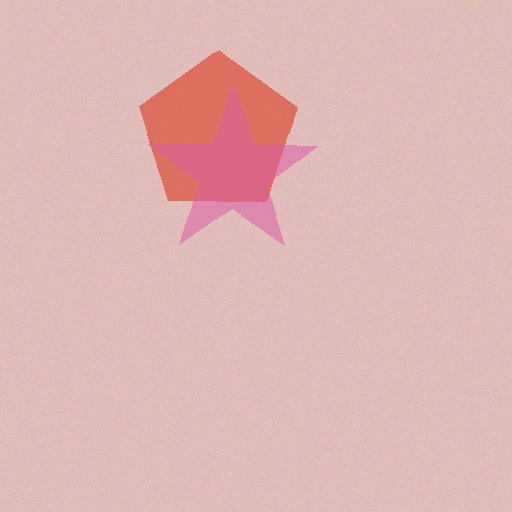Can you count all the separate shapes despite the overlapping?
Yes, there are 2 separate shapes.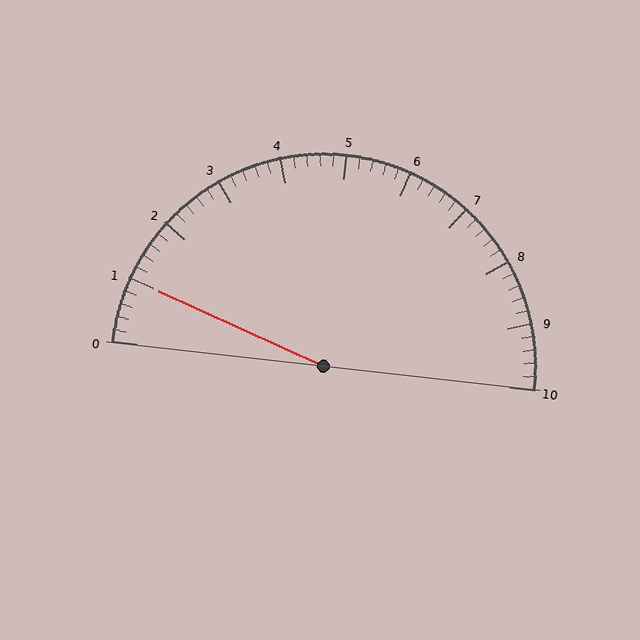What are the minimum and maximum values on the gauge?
The gauge ranges from 0 to 10.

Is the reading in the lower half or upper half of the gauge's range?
The reading is in the lower half of the range (0 to 10).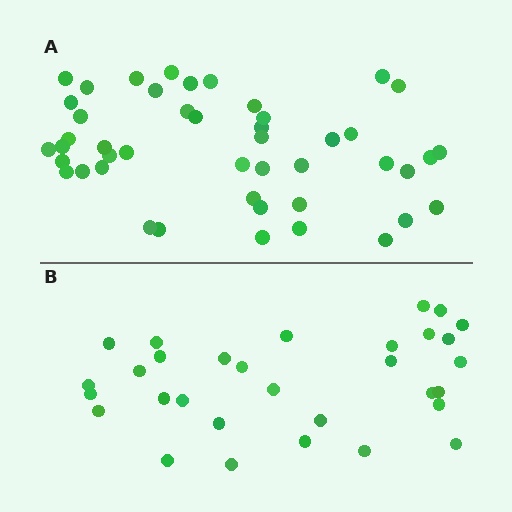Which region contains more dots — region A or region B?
Region A (the top region) has more dots.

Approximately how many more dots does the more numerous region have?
Region A has approximately 15 more dots than region B.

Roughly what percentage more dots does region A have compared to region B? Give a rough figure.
About 50% more.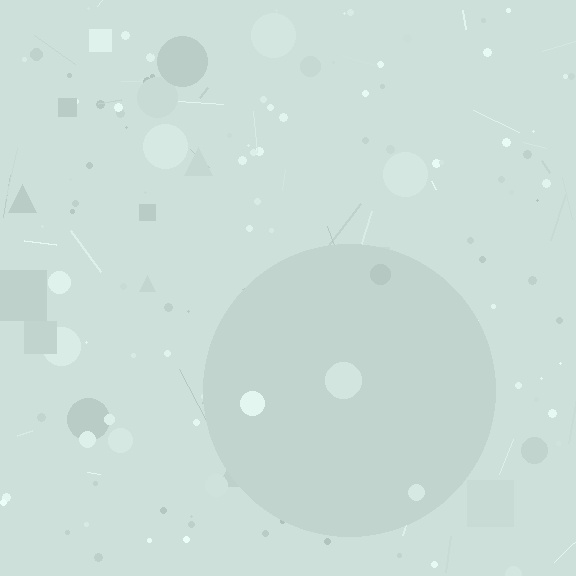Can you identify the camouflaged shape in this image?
The camouflaged shape is a circle.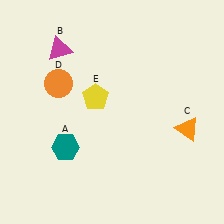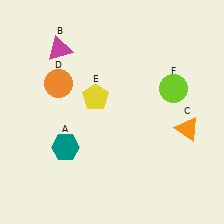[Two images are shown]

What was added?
A lime circle (F) was added in Image 2.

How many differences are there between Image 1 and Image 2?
There is 1 difference between the two images.